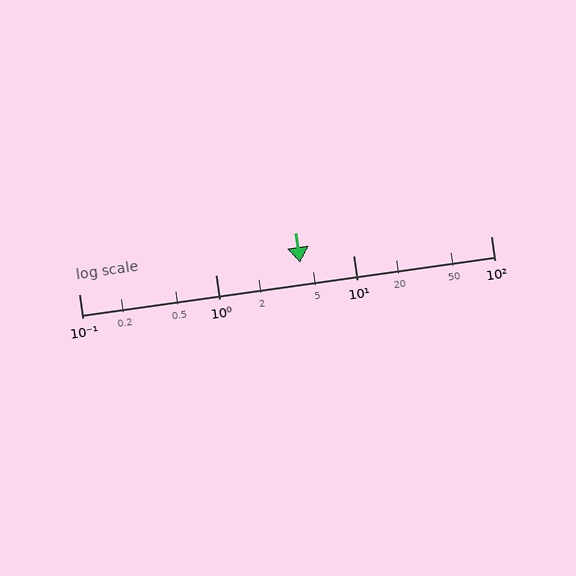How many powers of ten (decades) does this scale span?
The scale spans 3 decades, from 0.1 to 100.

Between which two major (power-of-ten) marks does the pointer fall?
The pointer is between 1 and 10.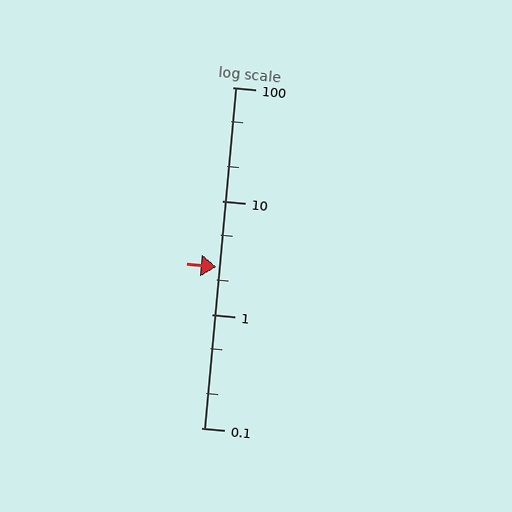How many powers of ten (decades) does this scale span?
The scale spans 3 decades, from 0.1 to 100.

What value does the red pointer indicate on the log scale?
The pointer indicates approximately 2.6.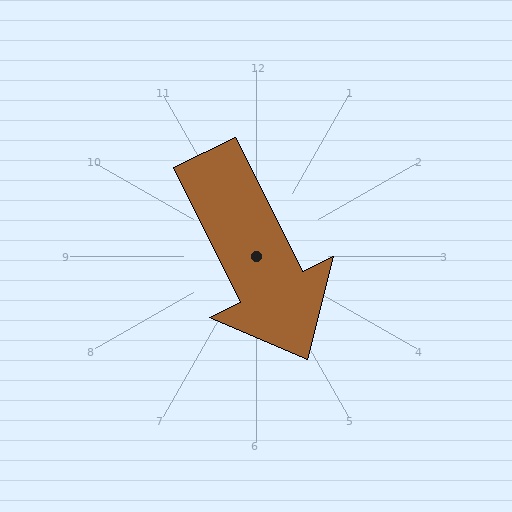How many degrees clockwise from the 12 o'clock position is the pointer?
Approximately 154 degrees.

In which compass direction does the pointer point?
Southeast.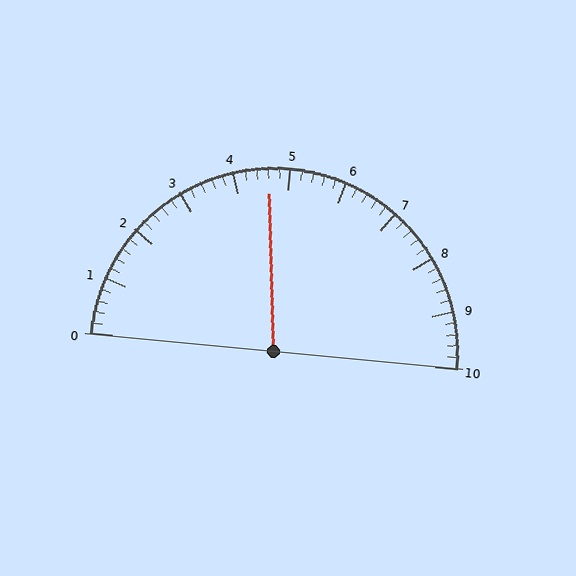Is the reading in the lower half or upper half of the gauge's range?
The reading is in the lower half of the range (0 to 10).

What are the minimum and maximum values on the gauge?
The gauge ranges from 0 to 10.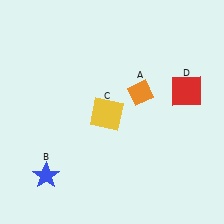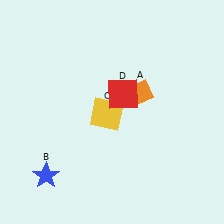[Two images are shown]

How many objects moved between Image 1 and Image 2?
1 object moved between the two images.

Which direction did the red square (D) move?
The red square (D) moved left.